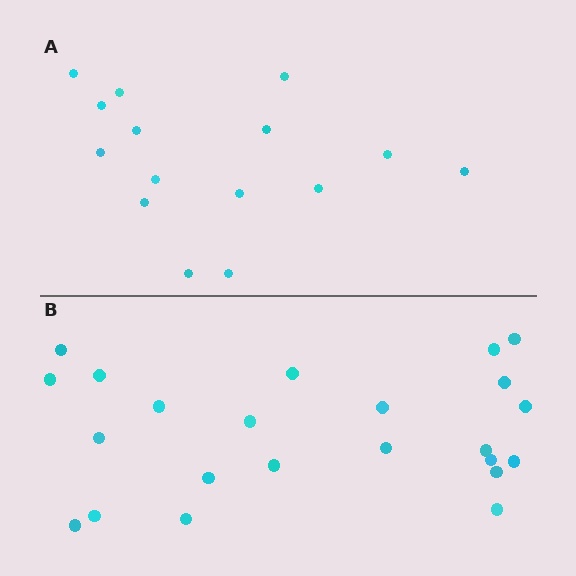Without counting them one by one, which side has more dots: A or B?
Region B (the bottom region) has more dots.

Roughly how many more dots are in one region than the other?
Region B has roughly 8 or so more dots than region A.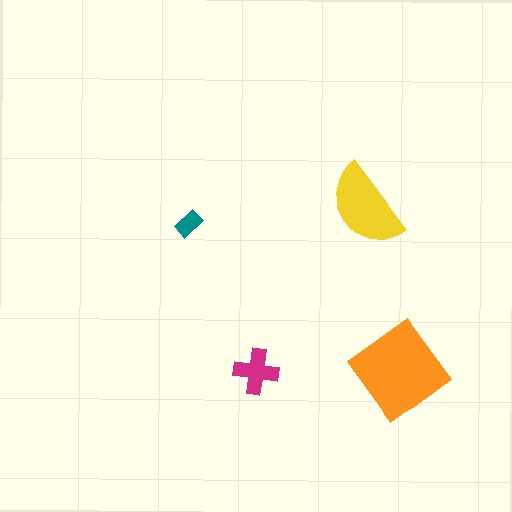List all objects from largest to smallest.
The orange diamond, the yellow semicircle, the magenta cross, the teal rectangle.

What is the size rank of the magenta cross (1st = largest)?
3rd.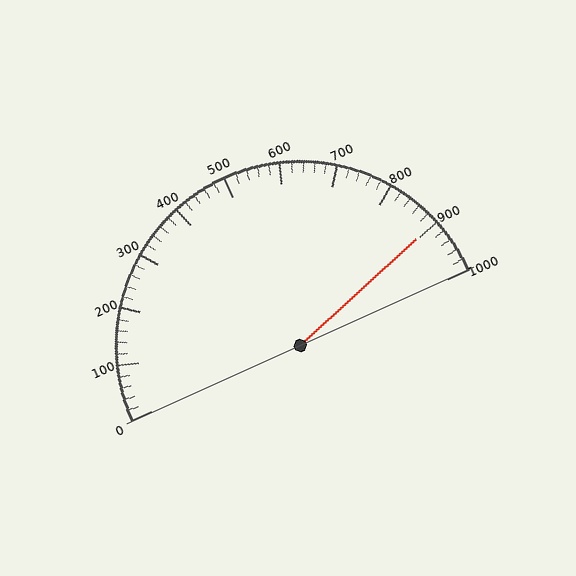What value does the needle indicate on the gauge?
The needle indicates approximately 900.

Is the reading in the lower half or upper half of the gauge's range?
The reading is in the upper half of the range (0 to 1000).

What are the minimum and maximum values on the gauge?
The gauge ranges from 0 to 1000.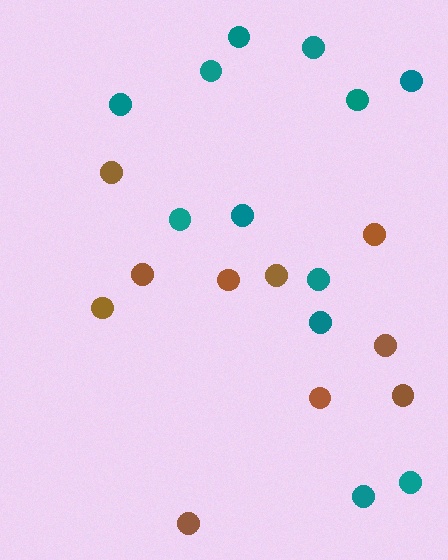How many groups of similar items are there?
There are 2 groups: one group of teal circles (12) and one group of brown circles (10).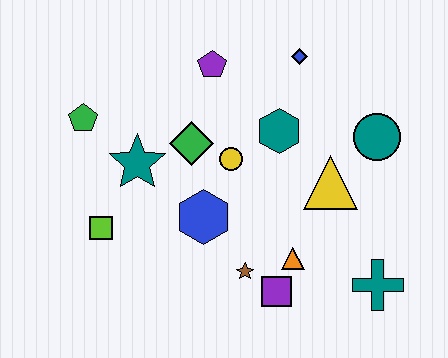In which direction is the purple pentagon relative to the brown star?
The purple pentagon is above the brown star.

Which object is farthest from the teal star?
The teal cross is farthest from the teal star.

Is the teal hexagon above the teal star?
Yes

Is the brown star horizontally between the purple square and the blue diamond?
No